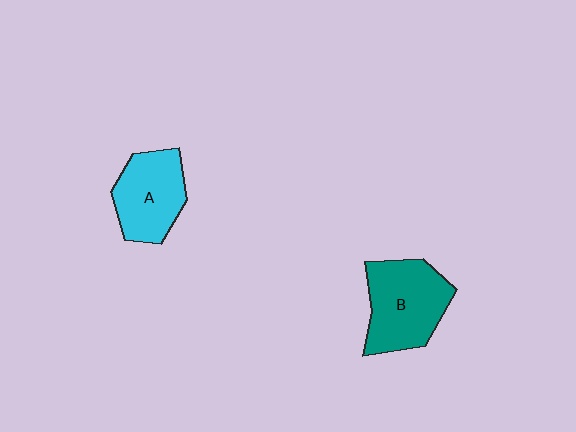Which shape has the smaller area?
Shape A (cyan).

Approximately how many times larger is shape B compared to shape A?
Approximately 1.2 times.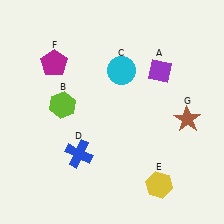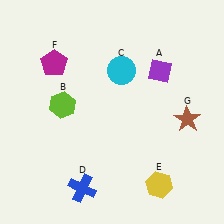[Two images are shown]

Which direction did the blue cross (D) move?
The blue cross (D) moved down.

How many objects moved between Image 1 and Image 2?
1 object moved between the two images.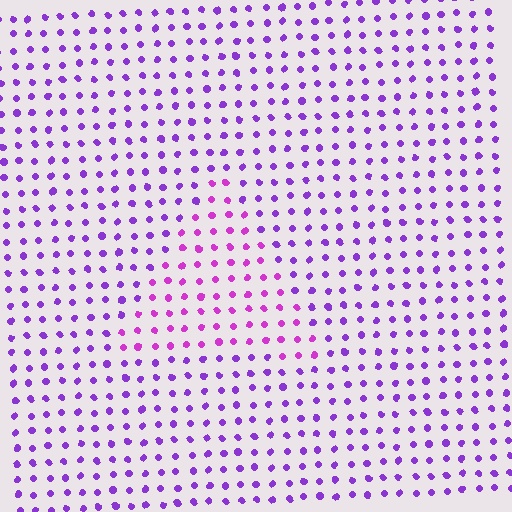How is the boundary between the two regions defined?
The boundary is defined purely by a slight shift in hue (about 28 degrees). Spacing, size, and orientation are identical on both sides.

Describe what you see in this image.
The image is filled with small purple elements in a uniform arrangement. A triangle-shaped region is visible where the elements are tinted to a slightly different hue, forming a subtle color boundary.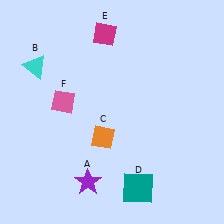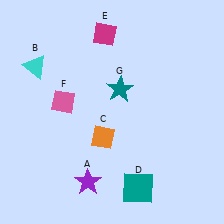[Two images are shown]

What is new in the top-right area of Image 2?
A teal star (G) was added in the top-right area of Image 2.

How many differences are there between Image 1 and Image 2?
There is 1 difference between the two images.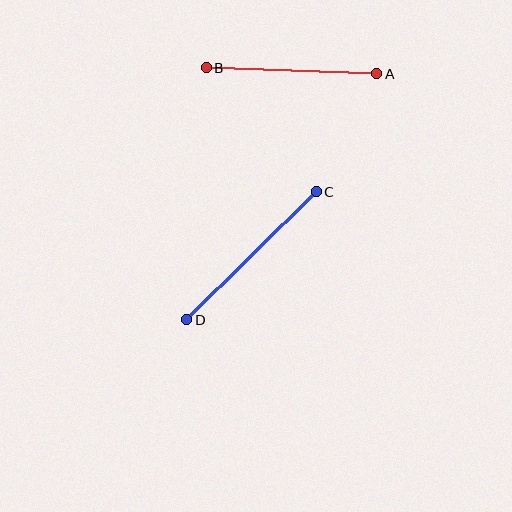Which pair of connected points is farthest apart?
Points C and D are farthest apart.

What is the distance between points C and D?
The distance is approximately 182 pixels.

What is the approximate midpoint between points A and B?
The midpoint is at approximately (291, 71) pixels.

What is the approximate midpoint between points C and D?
The midpoint is at approximately (251, 256) pixels.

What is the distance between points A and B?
The distance is approximately 171 pixels.